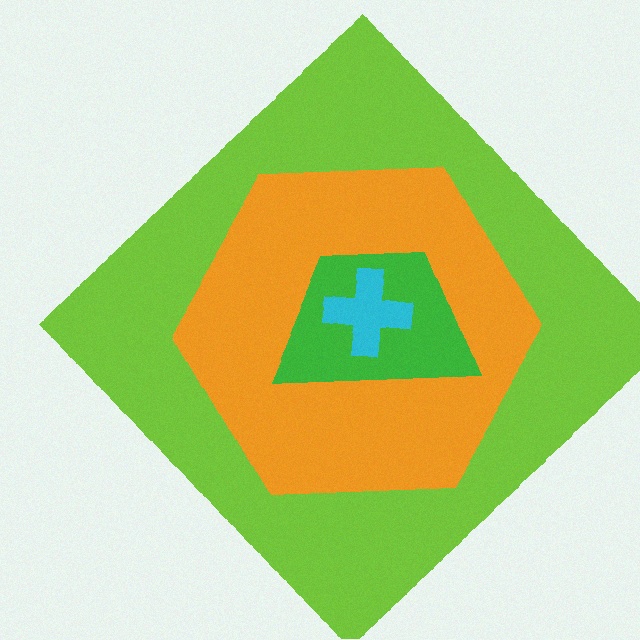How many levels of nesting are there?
4.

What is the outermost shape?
The lime diamond.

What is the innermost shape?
The cyan cross.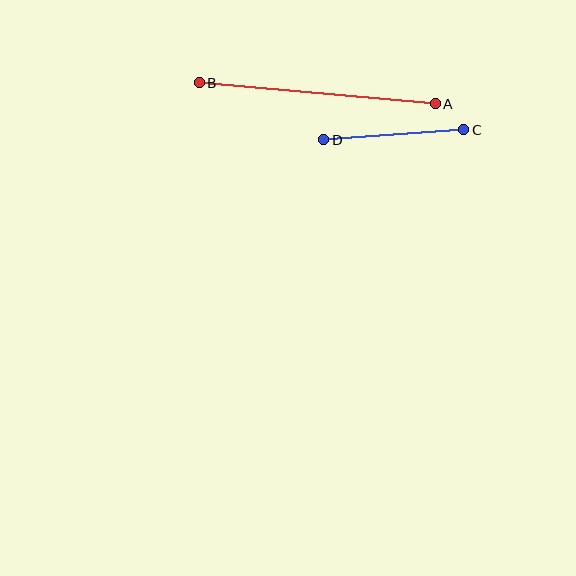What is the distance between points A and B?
The distance is approximately 237 pixels.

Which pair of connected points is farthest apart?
Points A and B are farthest apart.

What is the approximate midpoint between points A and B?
The midpoint is at approximately (317, 93) pixels.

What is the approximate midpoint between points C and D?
The midpoint is at approximately (394, 135) pixels.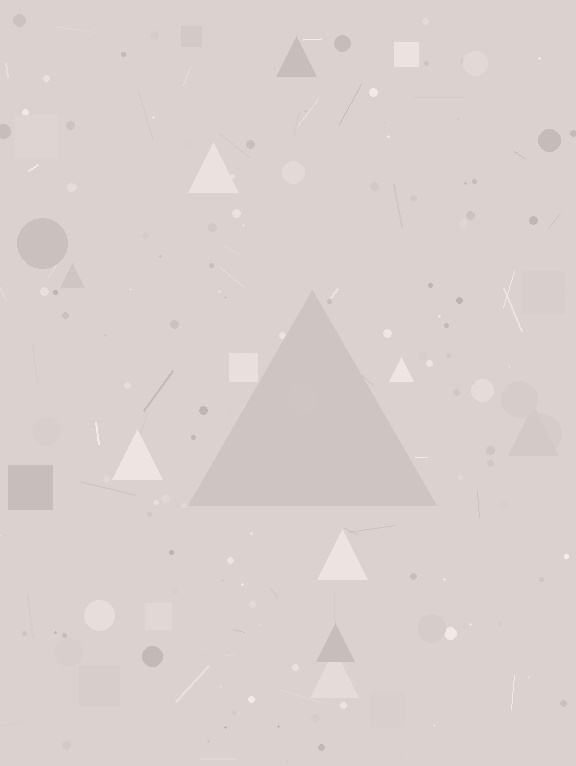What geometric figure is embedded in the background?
A triangle is embedded in the background.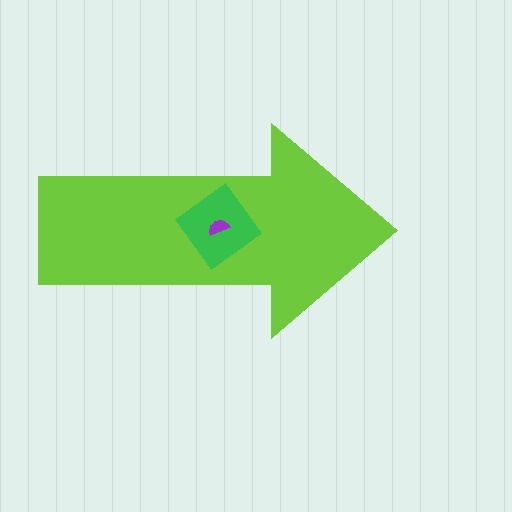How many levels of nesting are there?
3.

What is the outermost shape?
The lime arrow.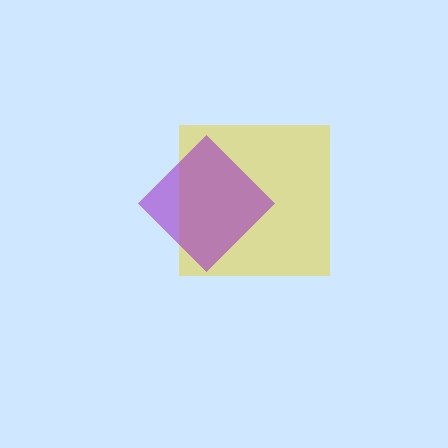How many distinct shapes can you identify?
There are 2 distinct shapes: a yellow square, a purple diamond.